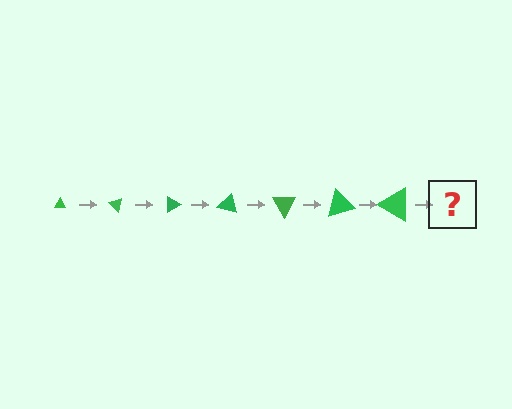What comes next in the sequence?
The next element should be a triangle, larger than the previous one and rotated 315 degrees from the start.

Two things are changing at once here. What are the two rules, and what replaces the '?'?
The two rules are that the triangle grows larger each step and it rotates 45 degrees each step. The '?' should be a triangle, larger than the previous one and rotated 315 degrees from the start.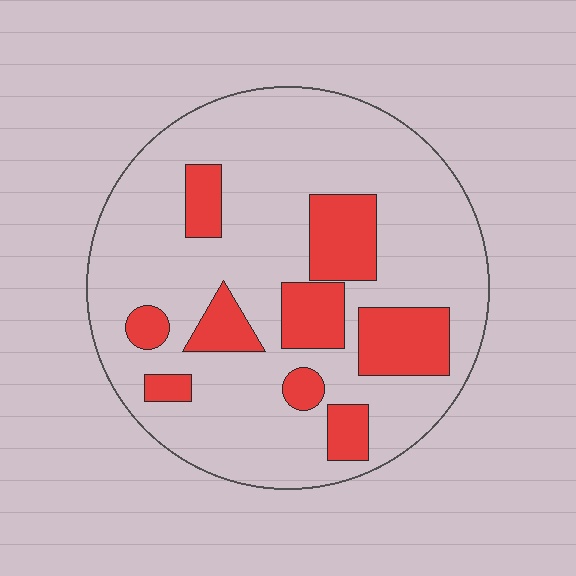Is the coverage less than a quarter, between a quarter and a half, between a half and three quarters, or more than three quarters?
Less than a quarter.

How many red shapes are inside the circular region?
9.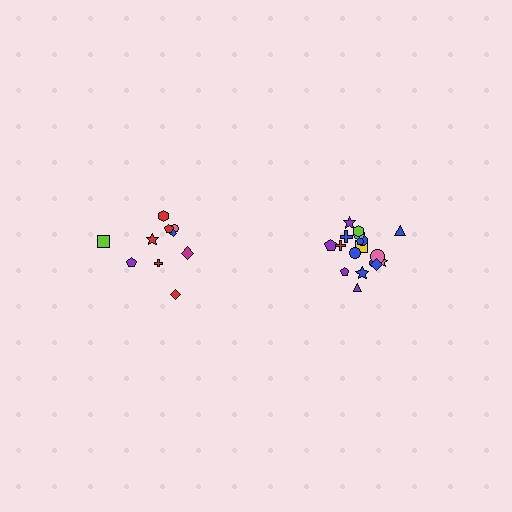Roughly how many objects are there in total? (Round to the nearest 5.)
Roughly 30 objects in total.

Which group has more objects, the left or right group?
The right group.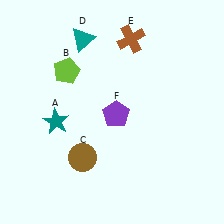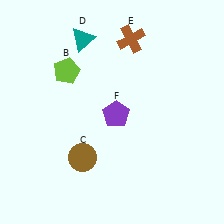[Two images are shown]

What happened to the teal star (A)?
The teal star (A) was removed in Image 2. It was in the bottom-left area of Image 1.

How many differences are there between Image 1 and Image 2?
There is 1 difference between the two images.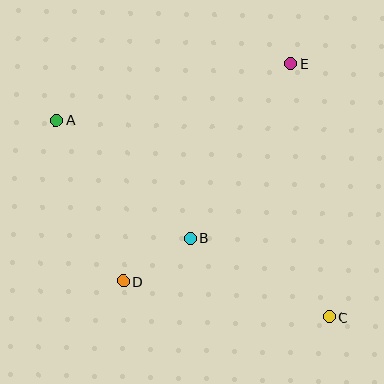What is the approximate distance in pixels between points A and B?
The distance between A and B is approximately 178 pixels.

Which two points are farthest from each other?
Points A and C are farthest from each other.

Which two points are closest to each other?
Points B and D are closest to each other.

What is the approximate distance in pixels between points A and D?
The distance between A and D is approximately 174 pixels.